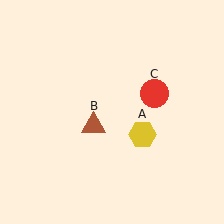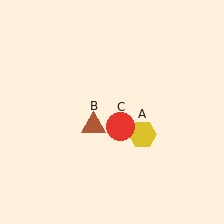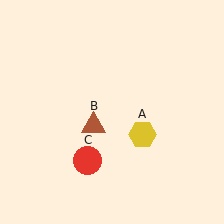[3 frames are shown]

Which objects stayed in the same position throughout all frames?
Yellow hexagon (object A) and brown triangle (object B) remained stationary.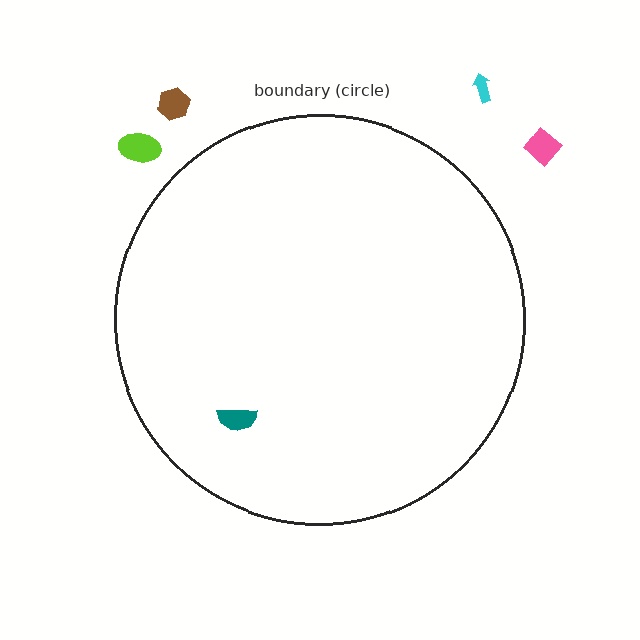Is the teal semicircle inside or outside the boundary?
Inside.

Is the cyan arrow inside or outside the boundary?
Outside.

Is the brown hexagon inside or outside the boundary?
Outside.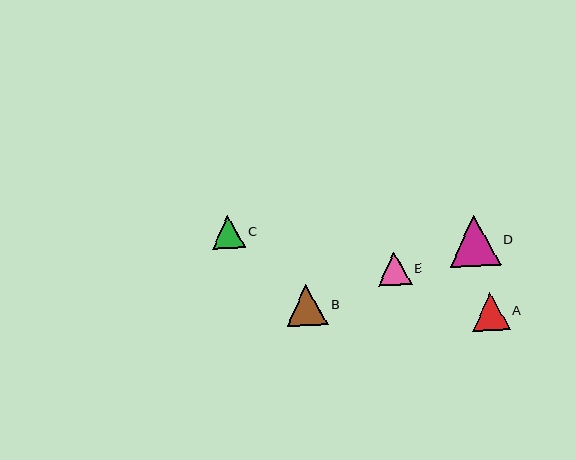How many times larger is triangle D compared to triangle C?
Triangle D is approximately 1.5 times the size of triangle C.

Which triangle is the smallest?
Triangle C is the smallest with a size of approximately 33 pixels.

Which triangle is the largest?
Triangle D is the largest with a size of approximately 51 pixels.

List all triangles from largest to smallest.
From largest to smallest: D, B, A, E, C.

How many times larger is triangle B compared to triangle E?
Triangle B is approximately 1.2 times the size of triangle E.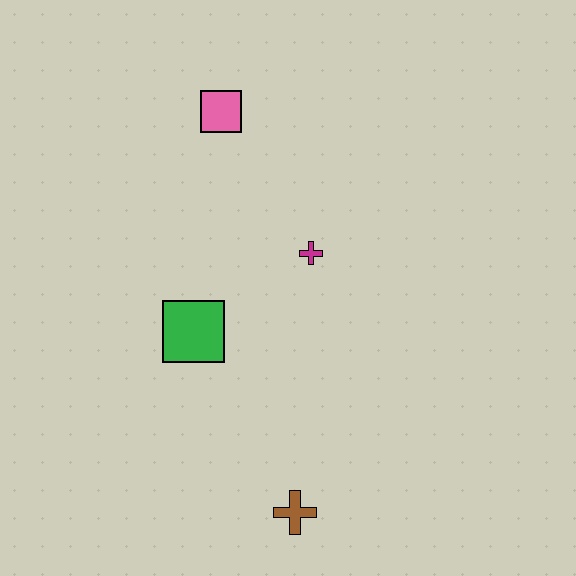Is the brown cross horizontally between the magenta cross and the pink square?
Yes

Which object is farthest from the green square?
The pink square is farthest from the green square.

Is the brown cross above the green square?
No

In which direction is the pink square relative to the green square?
The pink square is above the green square.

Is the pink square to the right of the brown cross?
No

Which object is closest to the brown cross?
The green square is closest to the brown cross.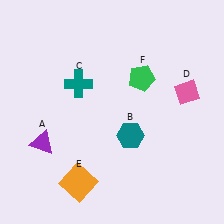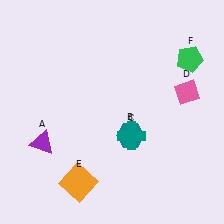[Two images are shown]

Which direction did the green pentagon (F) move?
The green pentagon (F) moved right.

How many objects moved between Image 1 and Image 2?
2 objects moved between the two images.